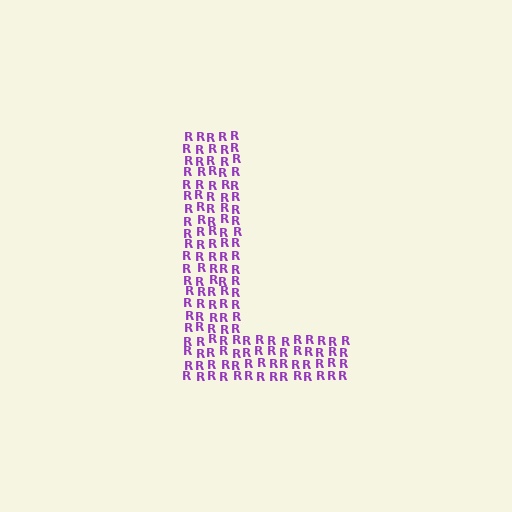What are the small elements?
The small elements are letter R's.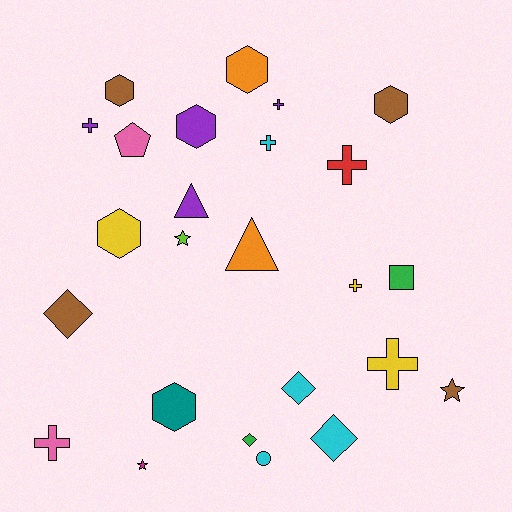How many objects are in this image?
There are 25 objects.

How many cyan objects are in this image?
There are 4 cyan objects.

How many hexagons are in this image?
There are 6 hexagons.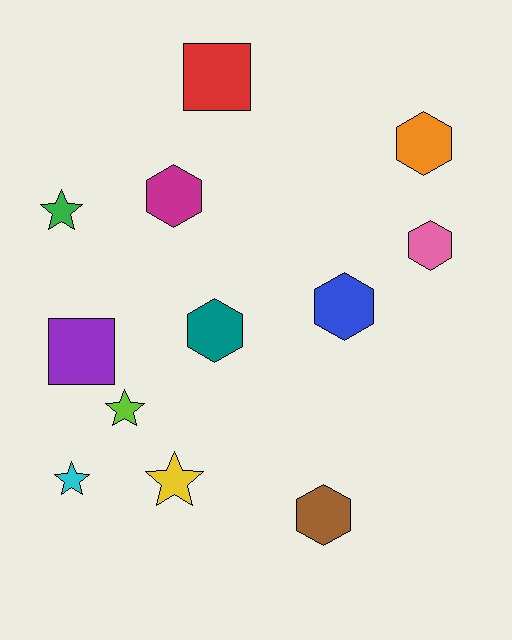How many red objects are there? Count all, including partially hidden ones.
There is 1 red object.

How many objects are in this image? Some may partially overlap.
There are 12 objects.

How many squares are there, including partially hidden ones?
There are 2 squares.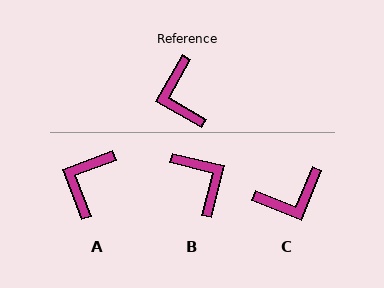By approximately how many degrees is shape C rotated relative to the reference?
Approximately 98 degrees counter-clockwise.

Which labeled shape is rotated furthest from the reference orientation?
B, about 164 degrees away.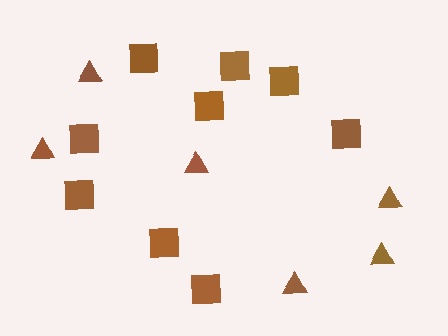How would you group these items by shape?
There are 2 groups: one group of squares (9) and one group of triangles (6).